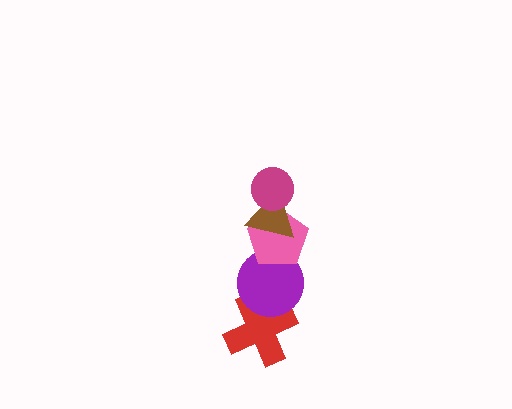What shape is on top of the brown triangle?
The magenta circle is on top of the brown triangle.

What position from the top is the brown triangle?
The brown triangle is 2nd from the top.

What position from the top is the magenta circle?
The magenta circle is 1st from the top.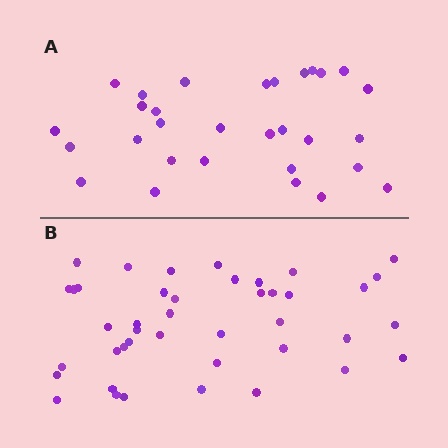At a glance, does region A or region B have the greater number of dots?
Region B (the bottom region) has more dots.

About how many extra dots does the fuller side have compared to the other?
Region B has roughly 12 or so more dots than region A.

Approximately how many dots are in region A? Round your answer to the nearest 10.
About 30 dots.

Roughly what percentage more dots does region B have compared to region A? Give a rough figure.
About 40% more.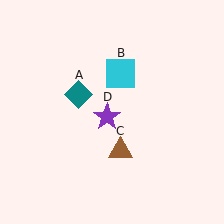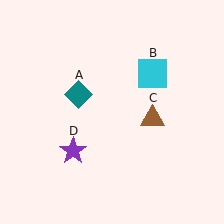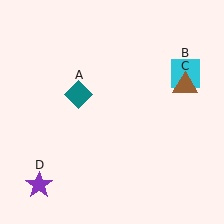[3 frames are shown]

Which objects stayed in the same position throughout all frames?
Teal diamond (object A) remained stationary.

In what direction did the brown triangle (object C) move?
The brown triangle (object C) moved up and to the right.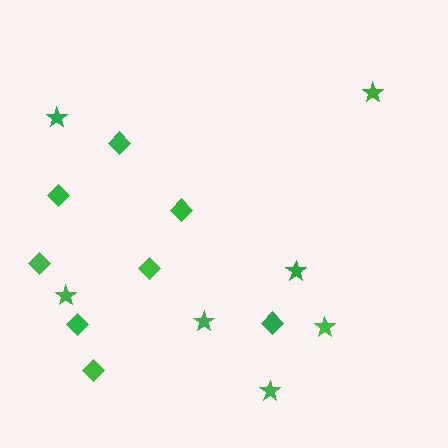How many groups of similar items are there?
There are 2 groups: one group of stars (7) and one group of diamonds (8).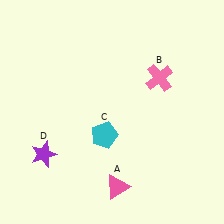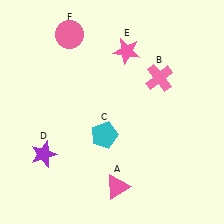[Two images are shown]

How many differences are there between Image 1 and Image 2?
There are 2 differences between the two images.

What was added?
A pink star (E), a pink circle (F) were added in Image 2.